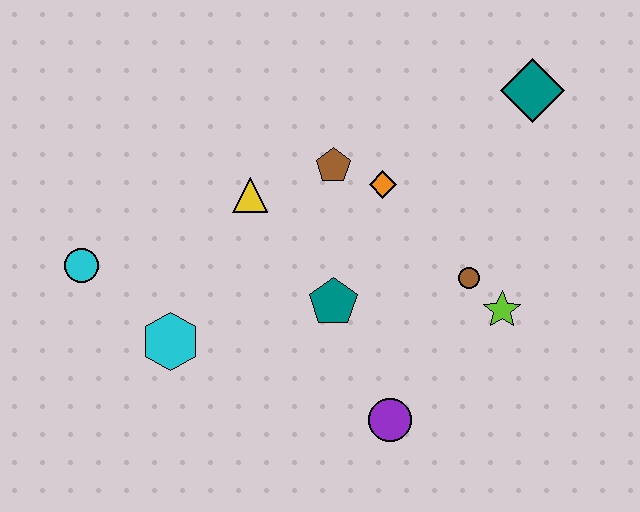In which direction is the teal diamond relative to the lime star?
The teal diamond is above the lime star.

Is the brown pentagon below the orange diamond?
No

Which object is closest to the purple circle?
The teal pentagon is closest to the purple circle.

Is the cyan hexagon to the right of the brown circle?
No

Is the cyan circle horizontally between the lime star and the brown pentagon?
No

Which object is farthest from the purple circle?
The teal diamond is farthest from the purple circle.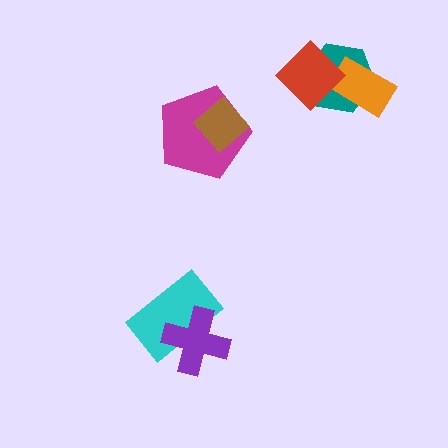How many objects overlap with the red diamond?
2 objects overlap with the red diamond.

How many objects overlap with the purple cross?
1 object overlaps with the purple cross.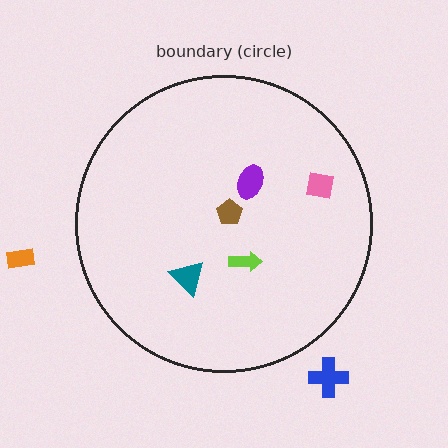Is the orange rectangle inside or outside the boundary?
Outside.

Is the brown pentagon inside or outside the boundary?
Inside.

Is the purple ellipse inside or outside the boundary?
Inside.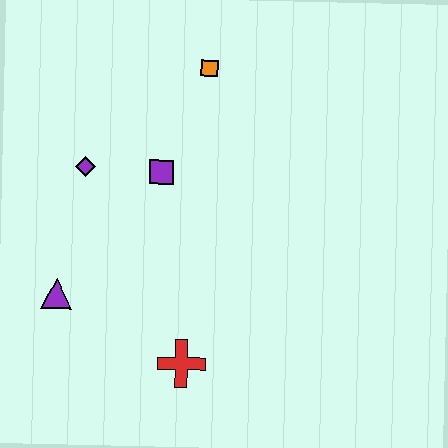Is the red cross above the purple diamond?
No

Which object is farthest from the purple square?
The red cross is farthest from the purple square.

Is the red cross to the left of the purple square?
No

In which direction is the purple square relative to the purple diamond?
The purple square is to the right of the purple diamond.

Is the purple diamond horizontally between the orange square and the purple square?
No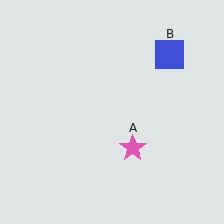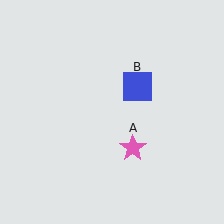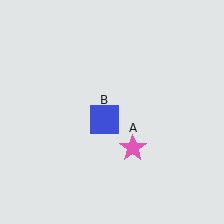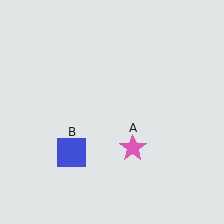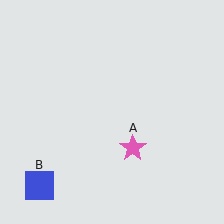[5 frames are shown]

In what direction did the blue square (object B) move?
The blue square (object B) moved down and to the left.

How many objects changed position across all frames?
1 object changed position: blue square (object B).